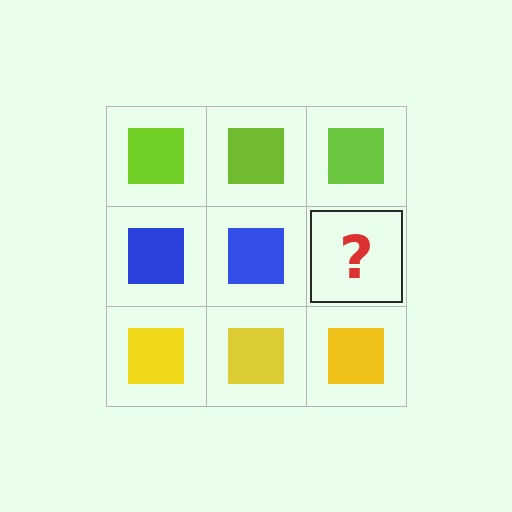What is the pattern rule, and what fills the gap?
The rule is that each row has a consistent color. The gap should be filled with a blue square.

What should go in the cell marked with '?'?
The missing cell should contain a blue square.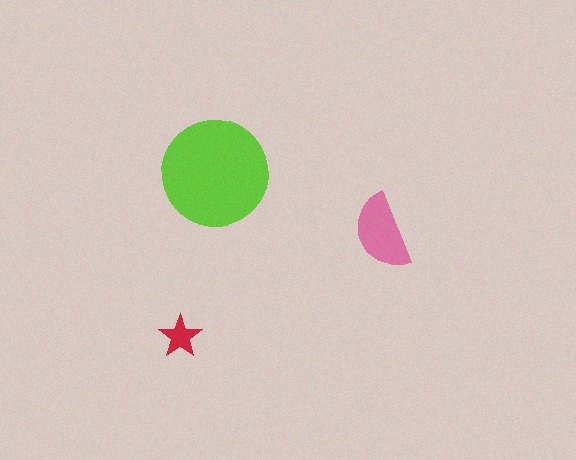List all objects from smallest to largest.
The red star, the pink semicircle, the lime circle.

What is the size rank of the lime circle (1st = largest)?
1st.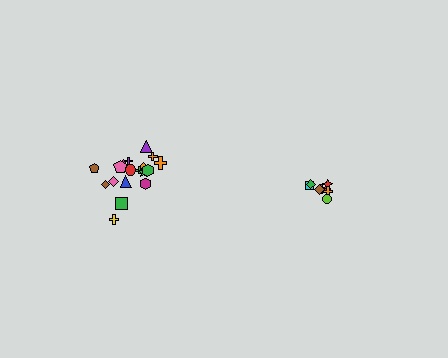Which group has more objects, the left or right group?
The left group.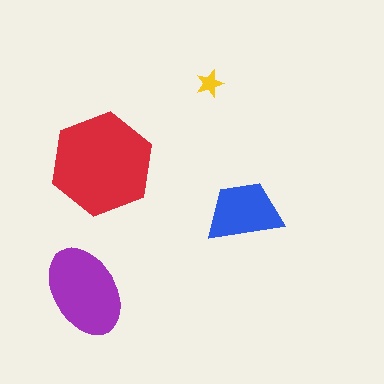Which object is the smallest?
The yellow star.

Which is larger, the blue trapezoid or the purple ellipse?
The purple ellipse.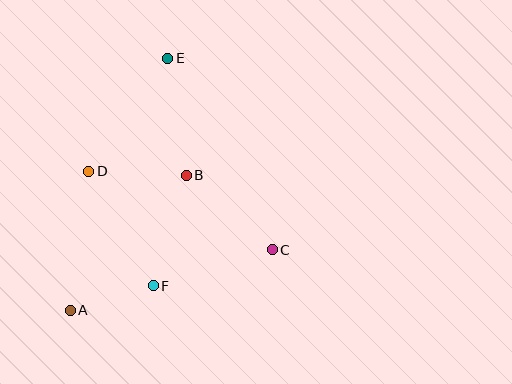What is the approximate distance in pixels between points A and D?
The distance between A and D is approximately 140 pixels.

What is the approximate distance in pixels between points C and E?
The distance between C and E is approximately 218 pixels.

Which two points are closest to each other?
Points A and F are closest to each other.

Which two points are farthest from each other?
Points A and E are farthest from each other.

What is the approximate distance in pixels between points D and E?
The distance between D and E is approximately 138 pixels.